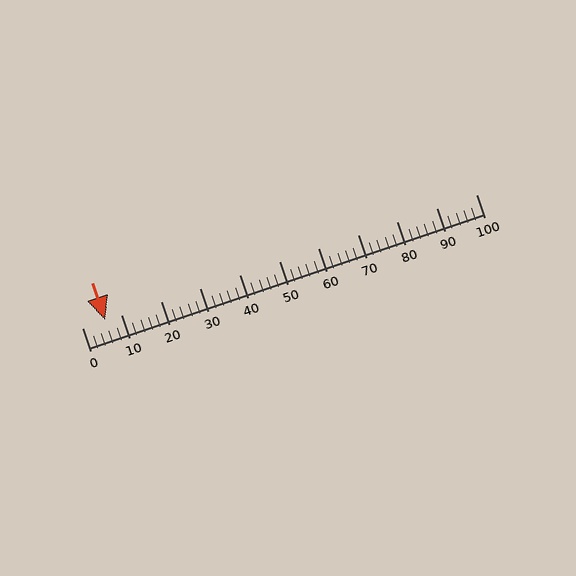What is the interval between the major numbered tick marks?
The major tick marks are spaced 10 units apart.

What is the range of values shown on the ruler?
The ruler shows values from 0 to 100.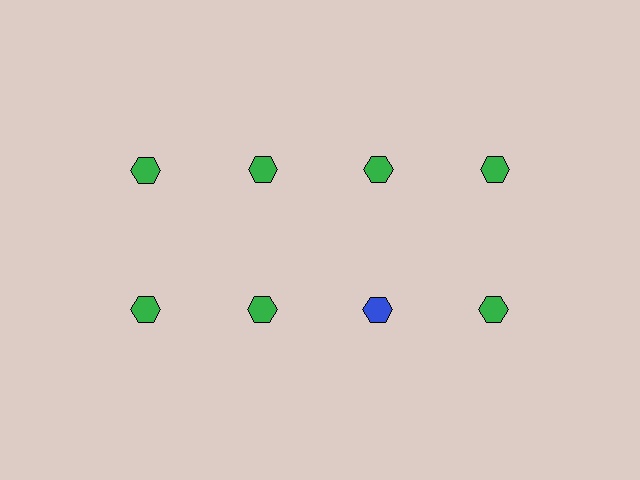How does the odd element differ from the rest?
It has a different color: blue instead of green.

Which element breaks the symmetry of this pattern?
The blue hexagon in the second row, center column breaks the symmetry. All other shapes are green hexagons.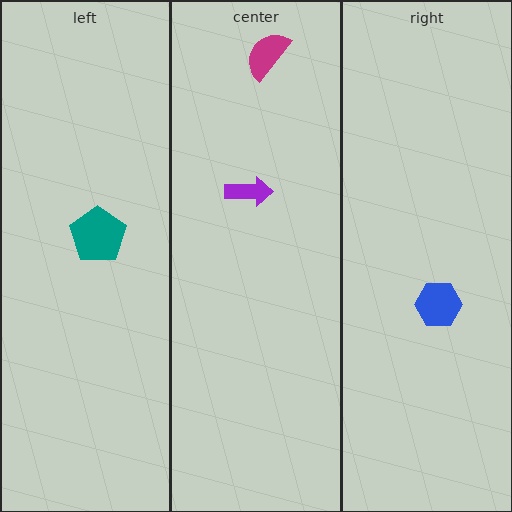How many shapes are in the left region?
1.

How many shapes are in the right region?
1.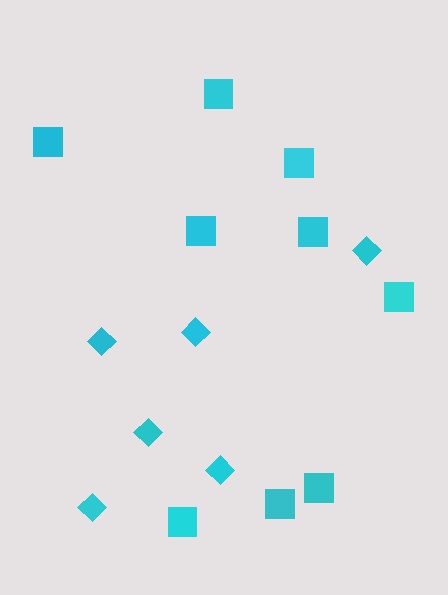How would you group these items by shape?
There are 2 groups: one group of diamonds (6) and one group of squares (9).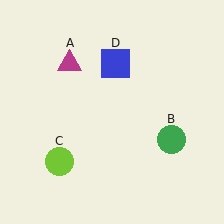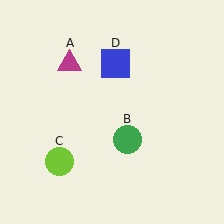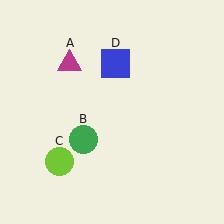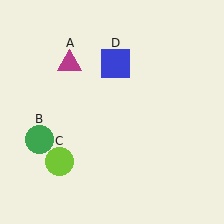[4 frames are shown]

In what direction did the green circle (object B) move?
The green circle (object B) moved left.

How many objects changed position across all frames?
1 object changed position: green circle (object B).